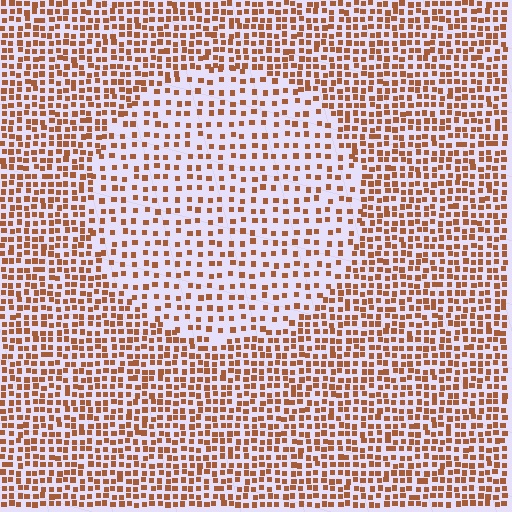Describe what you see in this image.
The image contains small brown elements arranged at two different densities. A circle-shaped region is visible where the elements are less densely packed than the surrounding area.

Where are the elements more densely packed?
The elements are more densely packed outside the circle boundary.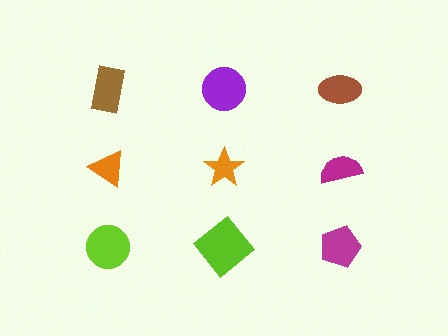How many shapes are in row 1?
3 shapes.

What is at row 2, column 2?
An orange star.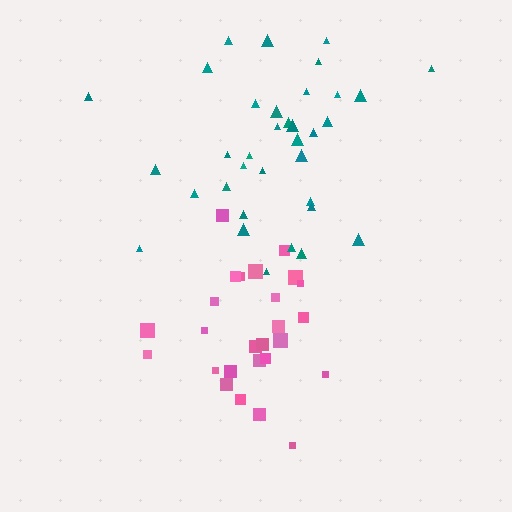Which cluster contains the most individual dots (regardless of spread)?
Teal (35).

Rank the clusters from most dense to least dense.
pink, teal.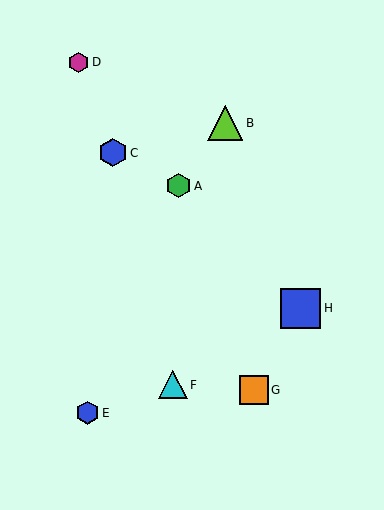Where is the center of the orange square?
The center of the orange square is at (254, 390).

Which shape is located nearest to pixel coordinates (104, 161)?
The blue hexagon (labeled C) at (113, 153) is nearest to that location.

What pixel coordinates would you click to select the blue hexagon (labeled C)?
Click at (113, 153) to select the blue hexagon C.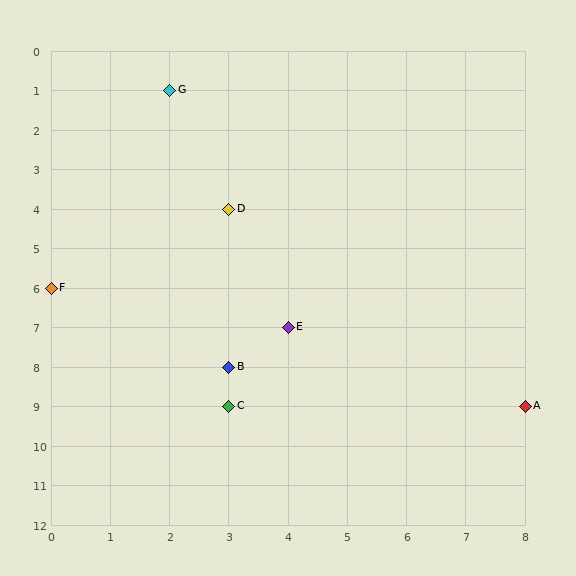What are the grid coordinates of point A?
Point A is at grid coordinates (8, 9).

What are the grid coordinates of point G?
Point G is at grid coordinates (2, 1).